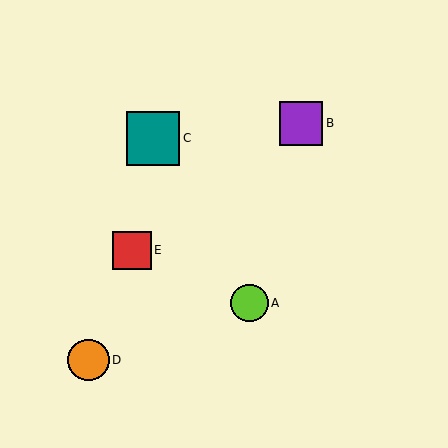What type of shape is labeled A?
Shape A is a lime circle.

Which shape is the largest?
The teal square (labeled C) is the largest.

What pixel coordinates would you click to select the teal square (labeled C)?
Click at (153, 138) to select the teal square C.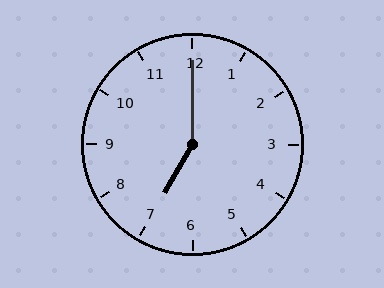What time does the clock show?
7:00.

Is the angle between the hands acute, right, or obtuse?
It is obtuse.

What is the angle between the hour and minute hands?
Approximately 150 degrees.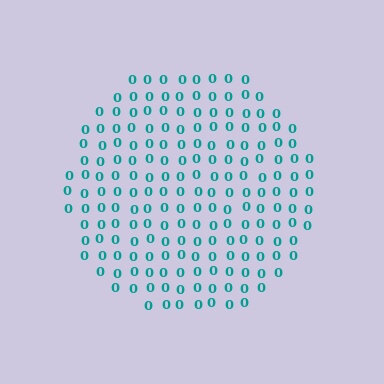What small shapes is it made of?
It is made of small digit 0's.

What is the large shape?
The large shape is a circle.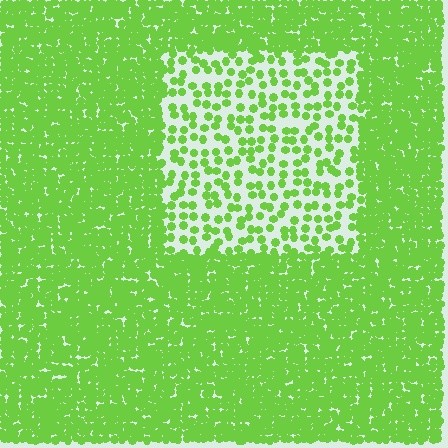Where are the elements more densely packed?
The elements are more densely packed outside the rectangle boundary.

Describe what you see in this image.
The image contains small lime elements arranged at two different densities. A rectangle-shaped region is visible where the elements are less densely packed than the surrounding area.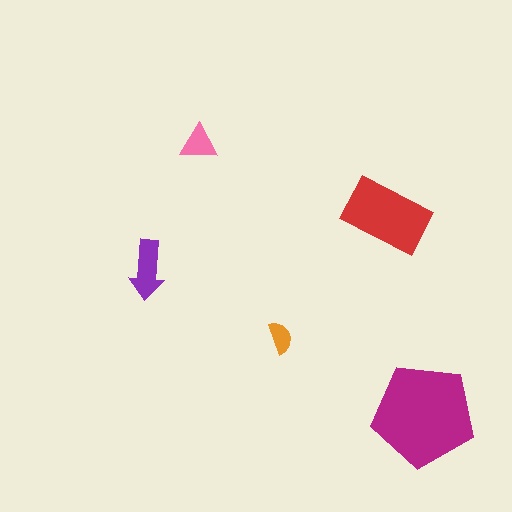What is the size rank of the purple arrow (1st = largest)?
3rd.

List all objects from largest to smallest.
The magenta pentagon, the red rectangle, the purple arrow, the pink triangle, the orange semicircle.